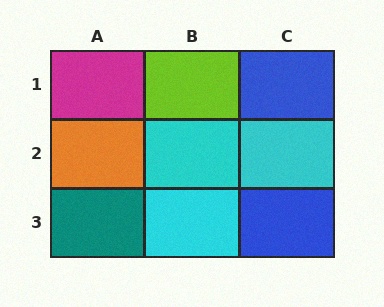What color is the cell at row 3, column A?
Teal.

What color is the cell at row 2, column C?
Cyan.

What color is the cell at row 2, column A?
Orange.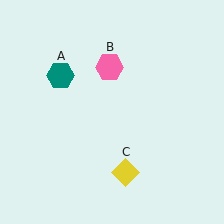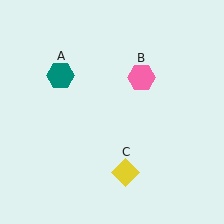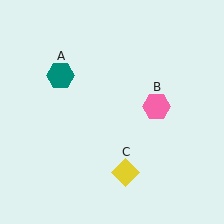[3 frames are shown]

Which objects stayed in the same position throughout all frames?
Teal hexagon (object A) and yellow diamond (object C) remained stationary.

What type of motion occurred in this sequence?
The pink hexagon (object B) rotated clockwise around the center of the scene.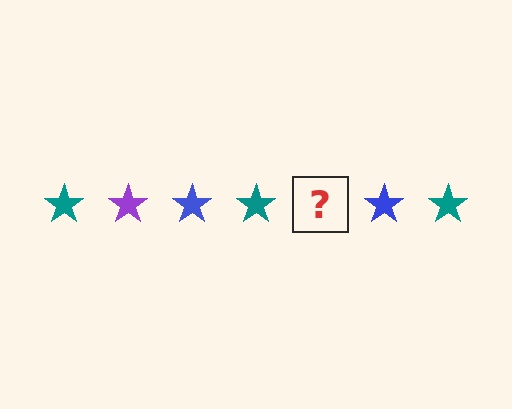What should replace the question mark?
The question mark should be replaced with a purple star.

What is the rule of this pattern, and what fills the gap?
The rule is that the pattern cycles through teal, purple, blue stars. The gap should be filled with a purple star.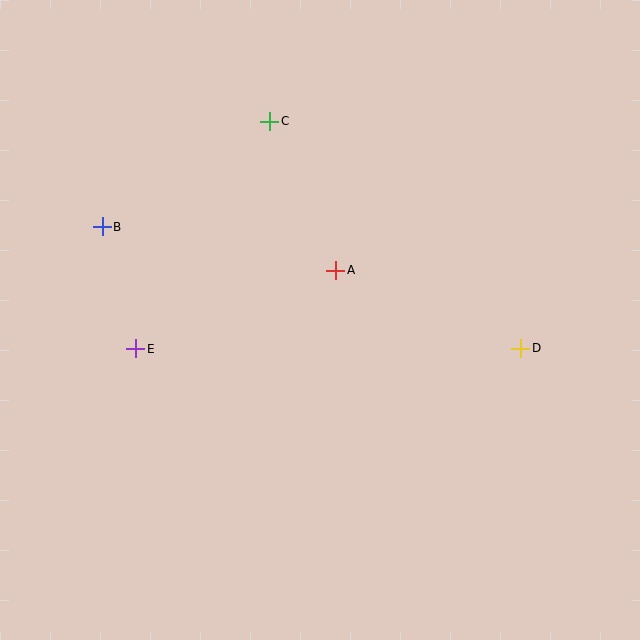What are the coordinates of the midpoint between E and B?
The midpoint between E and B is at (119, 288).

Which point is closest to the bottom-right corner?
Point D is closest to the bottom-right corner.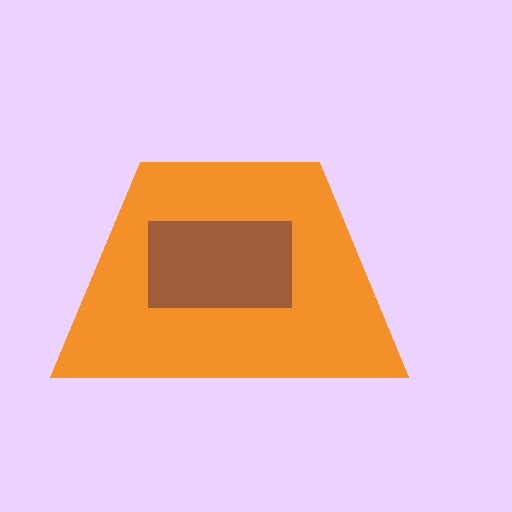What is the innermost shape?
The brown rectangle.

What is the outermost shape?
The orange trapezoid.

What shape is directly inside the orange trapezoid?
The brown rectangle.